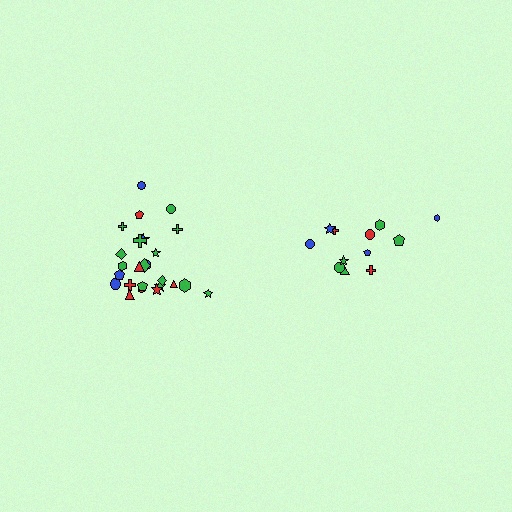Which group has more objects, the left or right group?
The left group.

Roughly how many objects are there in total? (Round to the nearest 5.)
Roughly 35 objects in total.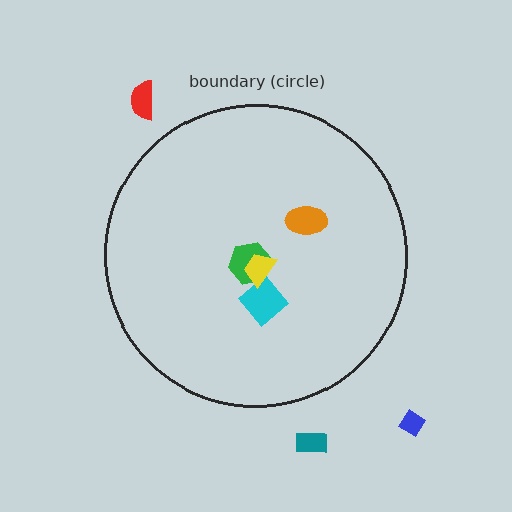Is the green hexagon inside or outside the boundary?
Inside.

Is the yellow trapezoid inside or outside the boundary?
Inside.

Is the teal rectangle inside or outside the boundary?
Outside.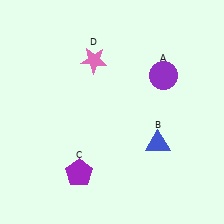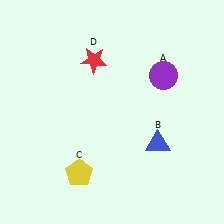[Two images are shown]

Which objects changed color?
C changed from purple to yellow. D changed from pink to red.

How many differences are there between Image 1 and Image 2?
There are 2 differences between the two images.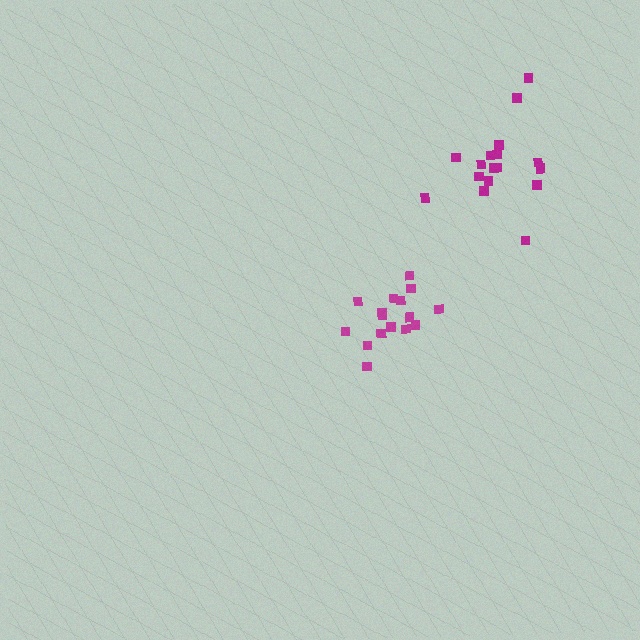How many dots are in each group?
Group 1: 16 dots, Group 2: 17 dots (33 total).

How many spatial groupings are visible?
There are 2 spatial groupings.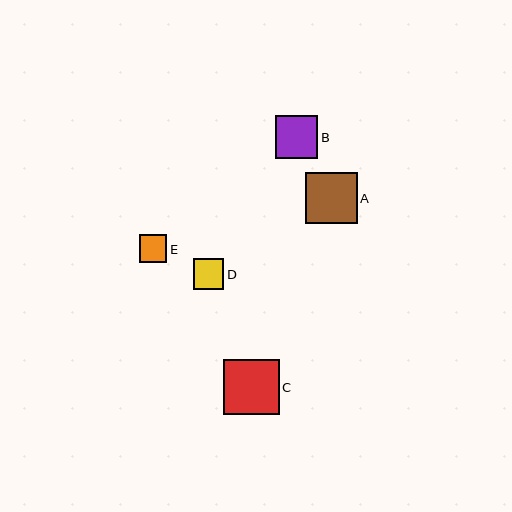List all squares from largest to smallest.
From largest to smallest: C, A, B, D, E.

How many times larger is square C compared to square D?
Square C is approximately 1.8 times the size of square D.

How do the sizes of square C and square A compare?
Square C and square A are approximately the same size.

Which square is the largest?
Square C is the largest with a size of approximately 56 pixels.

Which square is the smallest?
Square E is the smallest with a size of approximately 27 pixels.